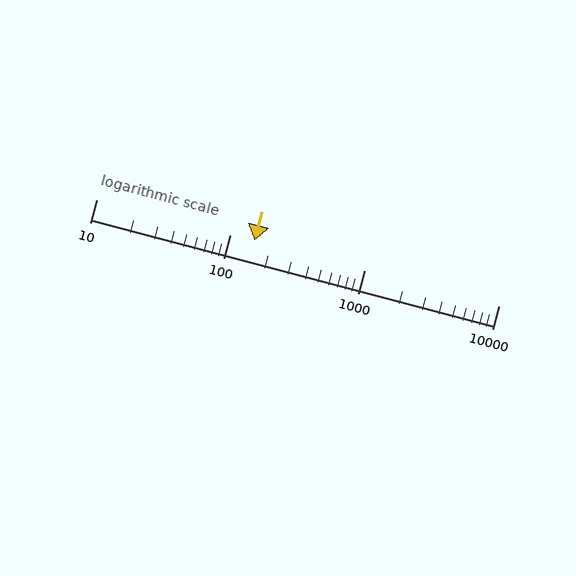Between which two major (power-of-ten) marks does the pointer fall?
The pointer is between 100 and 1000.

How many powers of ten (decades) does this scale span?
The scale spans 3 decades, from 10 to 10000.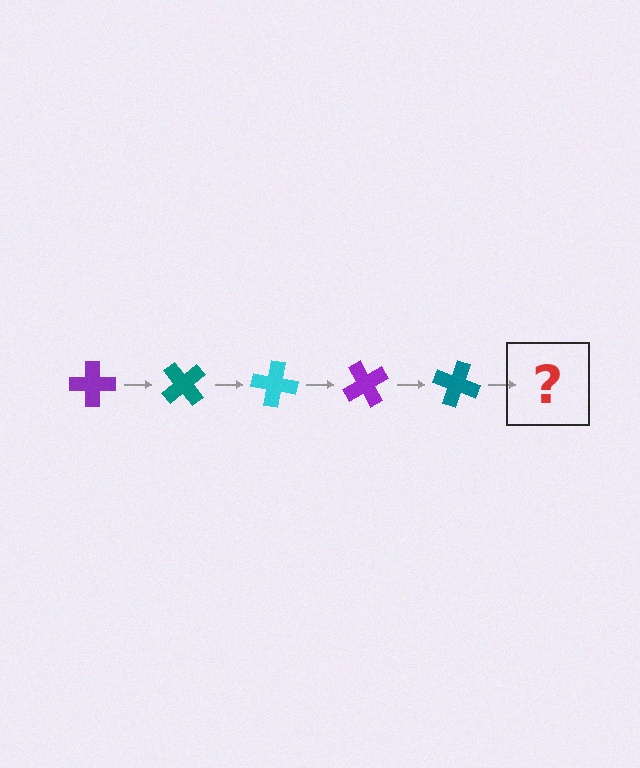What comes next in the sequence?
The next element should be a cyan cross, rotated 250 degrees from the start.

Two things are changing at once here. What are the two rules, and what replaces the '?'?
The two rules are that it rotates 50 degrees each step and the color cycles through purple, teal, and cyan. The '?' should be a cyan cross, rotated 250 degrees from the start.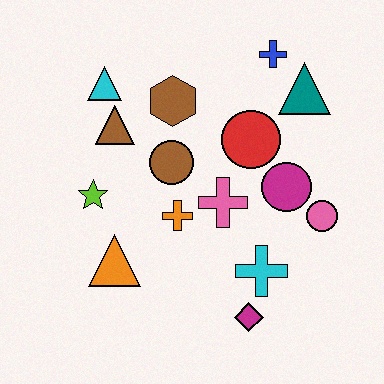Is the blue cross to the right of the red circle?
Yes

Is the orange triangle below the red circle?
Yes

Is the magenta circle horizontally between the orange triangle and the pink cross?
No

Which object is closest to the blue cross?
The teal triangle is closest to the blue cross.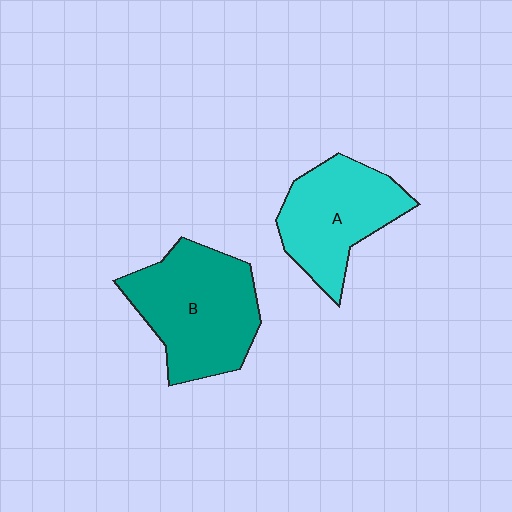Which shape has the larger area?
Shape B (teal).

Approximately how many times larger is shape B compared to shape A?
Approximately 1.2 times.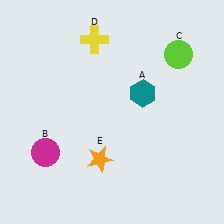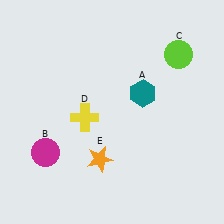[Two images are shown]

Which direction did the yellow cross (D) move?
The yellow cross (D) moved down.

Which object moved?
The yellow cross (D) moved down.